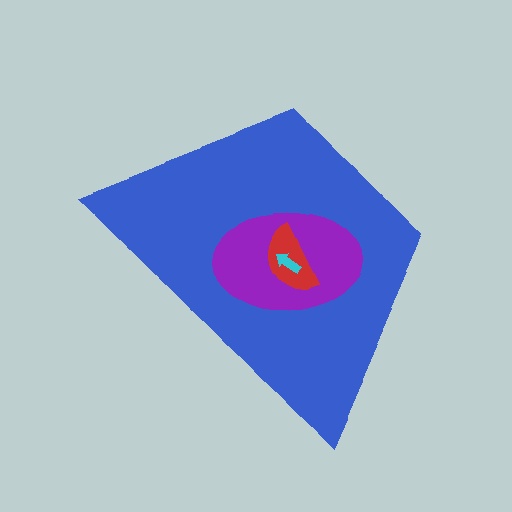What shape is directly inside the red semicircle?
The cyan arrow.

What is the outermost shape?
The blue trapezoid.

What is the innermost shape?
The cyan arrow.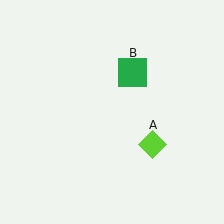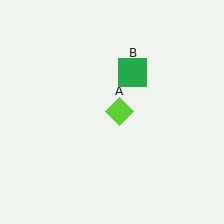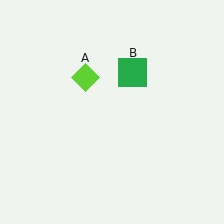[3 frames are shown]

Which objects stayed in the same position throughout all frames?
Green square (object B) remained stationary.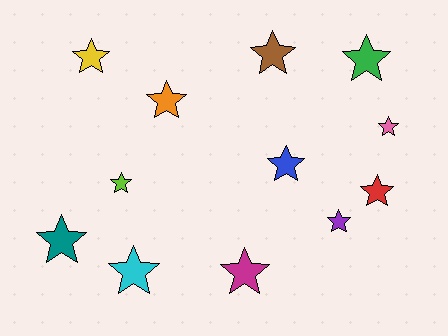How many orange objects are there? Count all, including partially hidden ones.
There is 1 orange object.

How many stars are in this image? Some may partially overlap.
There are 12 stars.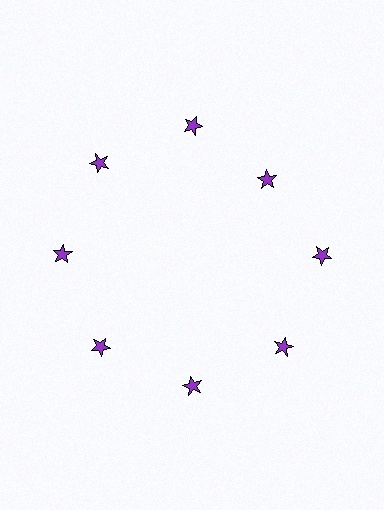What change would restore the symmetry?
The symmetry would be restored by moving it outward, back onto the ring so that all 8 stars sit at equal angles and equal distance from the center.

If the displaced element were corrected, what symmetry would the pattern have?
It would have 8-fold rotational symmetry — the pattern would map onto itself every 45 degrees.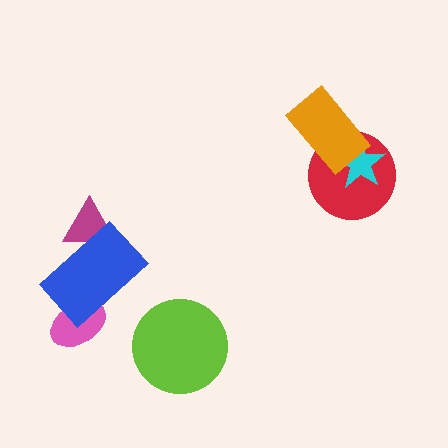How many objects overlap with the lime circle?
0 objects overlap with the lime circle.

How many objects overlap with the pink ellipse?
1 object overlaps with the pink ellipse.